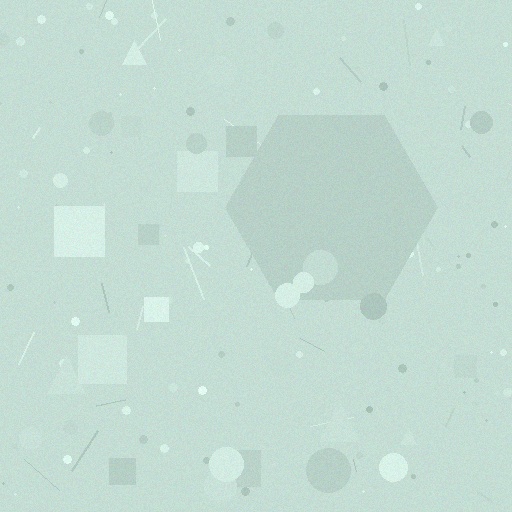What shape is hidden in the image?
A hexagon is hidden in the image.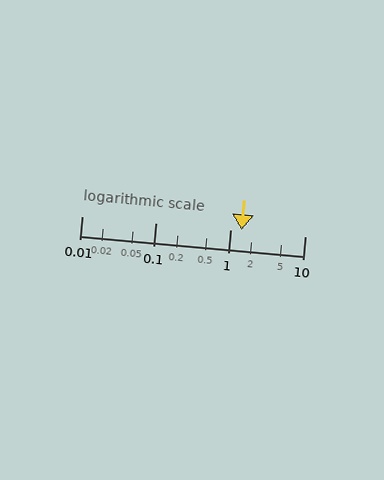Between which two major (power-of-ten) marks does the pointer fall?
The pointer is between 1 and 10.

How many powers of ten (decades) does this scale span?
The scale spans 3 decades, from 0.01 to 10.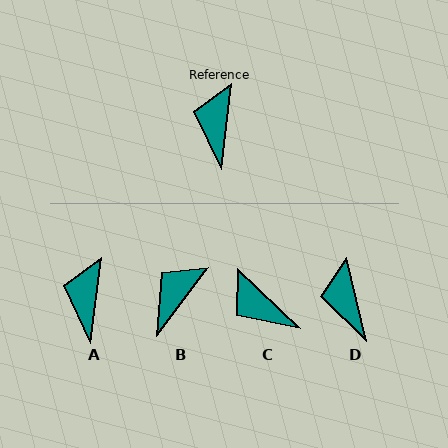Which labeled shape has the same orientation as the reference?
A.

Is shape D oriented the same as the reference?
No, it is off by about 20 degrees.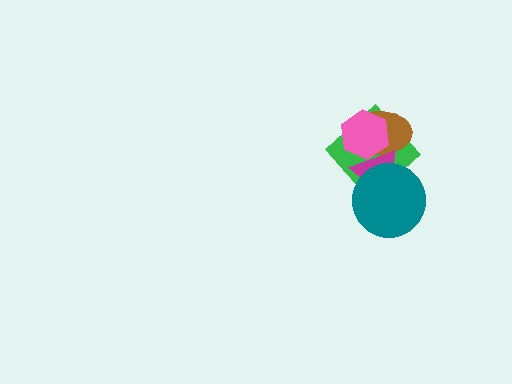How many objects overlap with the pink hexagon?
3 objects overlap with the pink hexagon.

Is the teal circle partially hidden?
No, no other shape covers it.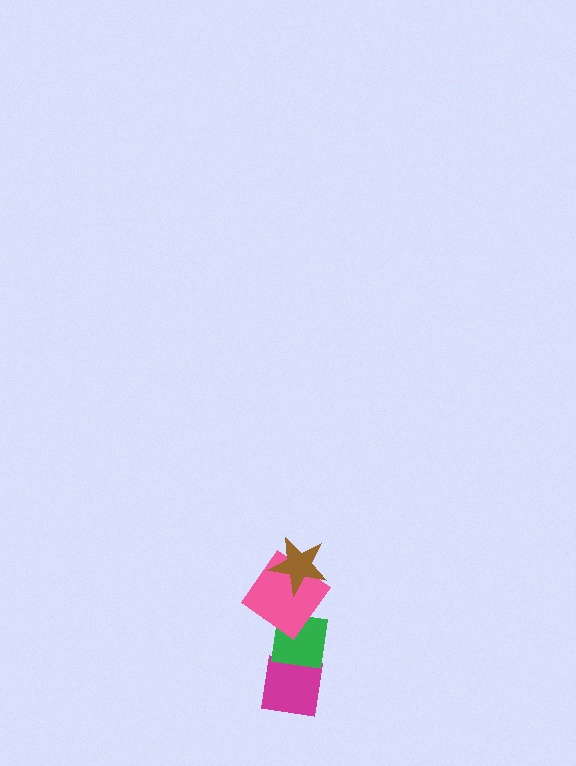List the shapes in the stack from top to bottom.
From top to bottom: the brown star, the pink diamond, the green square, the magenta square.